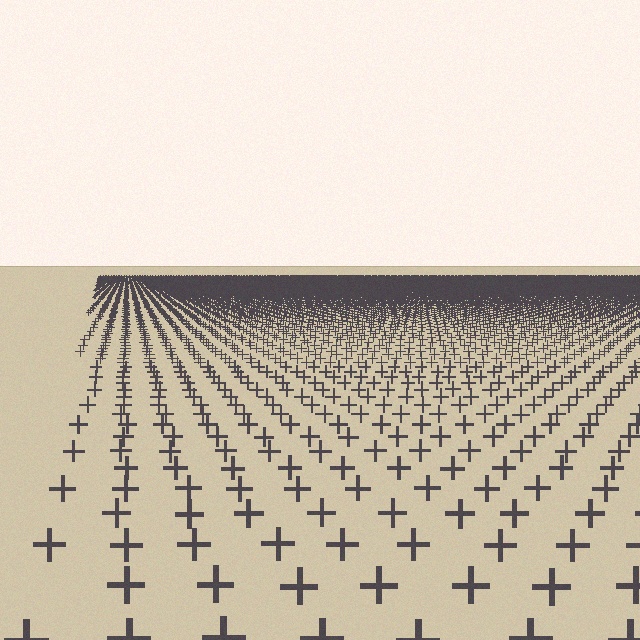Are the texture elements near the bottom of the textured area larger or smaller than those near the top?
Larger. Near the bottom, elements are closer to the viewer and appear at a bigger on-screen size.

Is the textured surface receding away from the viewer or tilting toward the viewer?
The surface is receding away from the viewer. Texture elements get smaller and denser toward the top.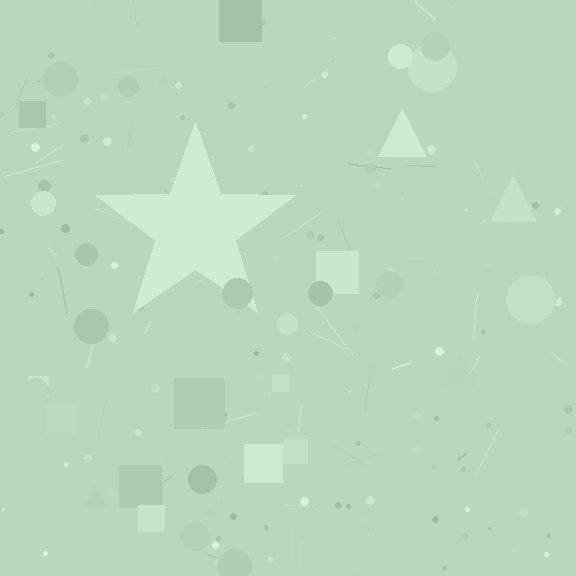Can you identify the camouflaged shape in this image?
The camouflaged shape is a star.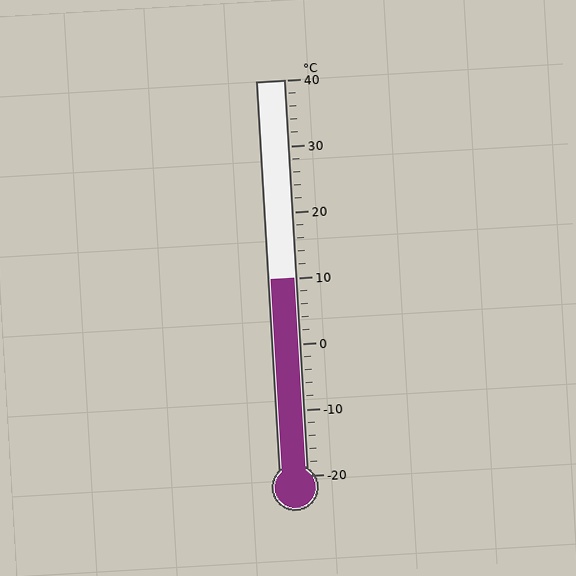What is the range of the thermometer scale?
The thermometer scale ranges from -20°C to 40°C.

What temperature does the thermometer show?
The thermometer shows approximately 10°C.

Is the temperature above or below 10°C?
The temperature is at 10°C.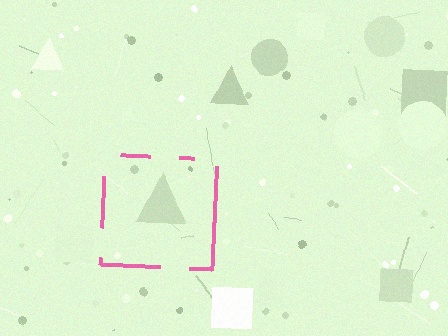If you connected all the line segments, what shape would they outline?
They would outline a square.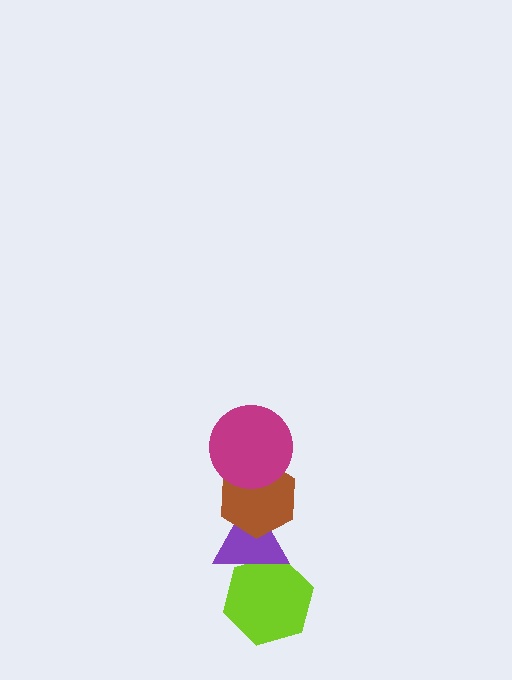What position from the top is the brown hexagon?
The brown hexagon is 2nd from the top.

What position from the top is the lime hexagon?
The lime hexagon is 4th from the top.